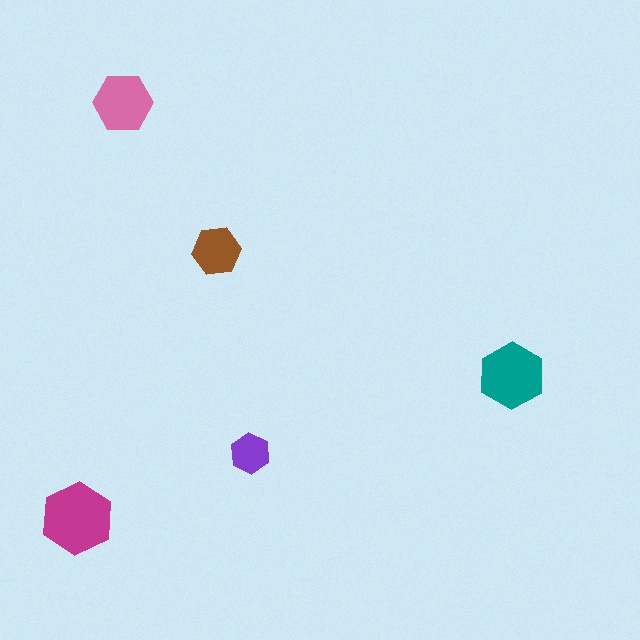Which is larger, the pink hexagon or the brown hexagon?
The pink one.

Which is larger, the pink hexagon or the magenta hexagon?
The magenta one.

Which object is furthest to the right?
The teal hexagon is rightmost.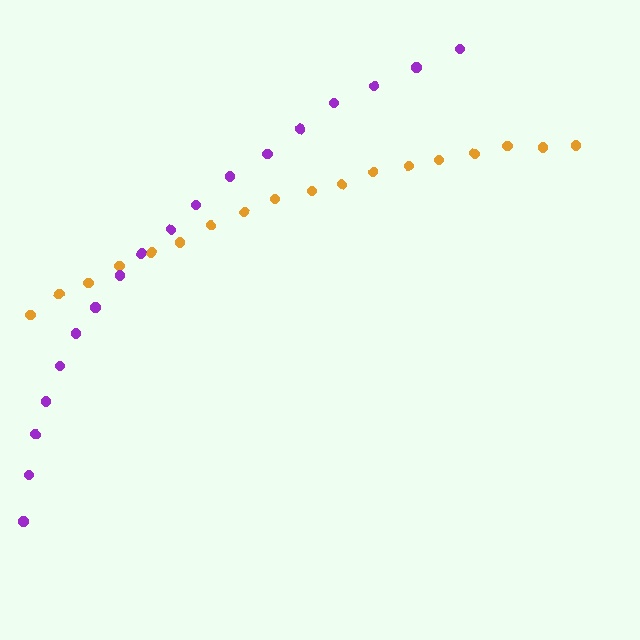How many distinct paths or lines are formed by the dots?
There are 2 distinct paths.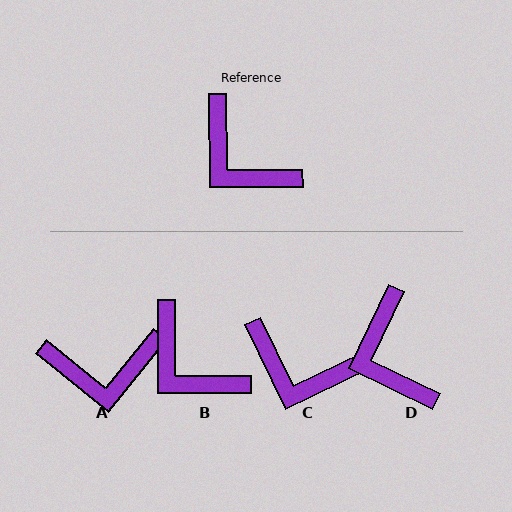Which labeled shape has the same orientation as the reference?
B.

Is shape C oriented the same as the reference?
No, it is off by about 26 degrees.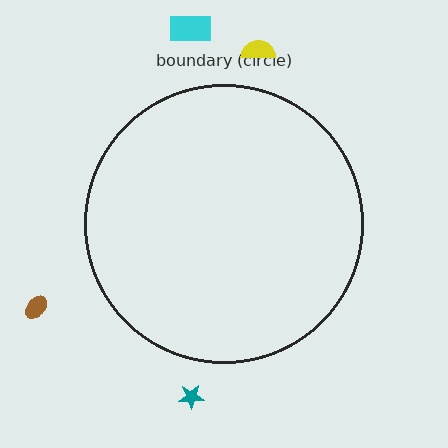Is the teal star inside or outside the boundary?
Outside.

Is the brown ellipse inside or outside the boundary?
Outside.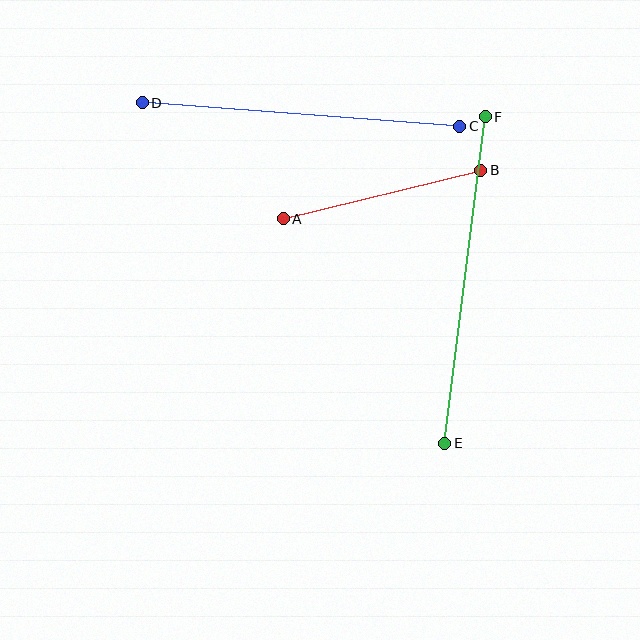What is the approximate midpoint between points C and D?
The midpoint is at approximately (301, 115) pixels.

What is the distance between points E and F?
The distance is approximately 329 pixels.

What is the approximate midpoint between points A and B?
The midpoint is at approximately (382, 194) pixels.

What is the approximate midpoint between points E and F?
The midpoint is at approximately (465, 280) pixels.